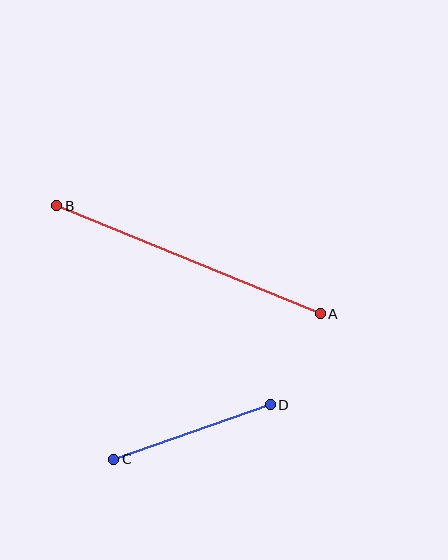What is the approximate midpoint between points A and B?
The midpoint is at approximately (189, 260) pixels.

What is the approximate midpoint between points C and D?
The midpoint is at approximately (192, 432) pixels.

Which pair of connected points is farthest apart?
Points A and B are farthest apart.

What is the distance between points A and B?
The distance is approximately 285 pixels.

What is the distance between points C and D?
The distance is approximately 166 pixels.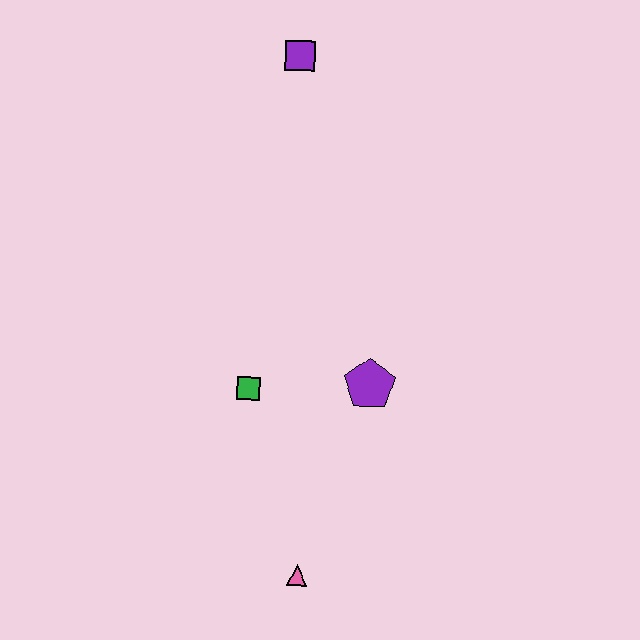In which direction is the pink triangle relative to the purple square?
The pink triangle is below the purple square.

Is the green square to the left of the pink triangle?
Yes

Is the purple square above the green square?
Yes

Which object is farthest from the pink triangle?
The purple square is farthest from the pink triangle.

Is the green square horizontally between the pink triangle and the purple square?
No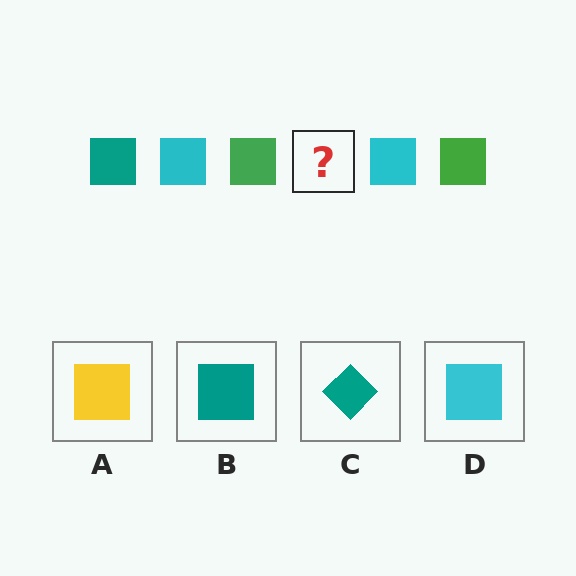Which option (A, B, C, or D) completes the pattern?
B.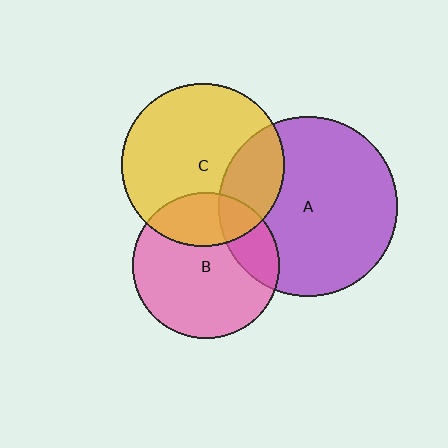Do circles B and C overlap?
Yes.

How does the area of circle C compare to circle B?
Approximately 1.2 times.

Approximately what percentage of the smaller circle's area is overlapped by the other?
Approximately 25%.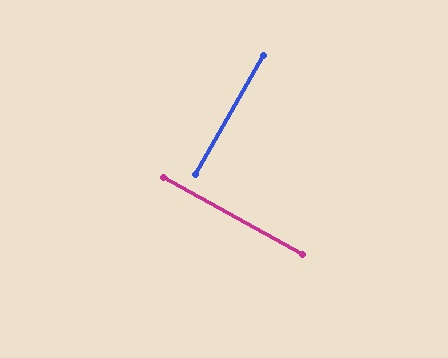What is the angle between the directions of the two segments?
Approximately 89 degrees.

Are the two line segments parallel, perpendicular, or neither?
Perpendicular — they meet at approximately 89°.